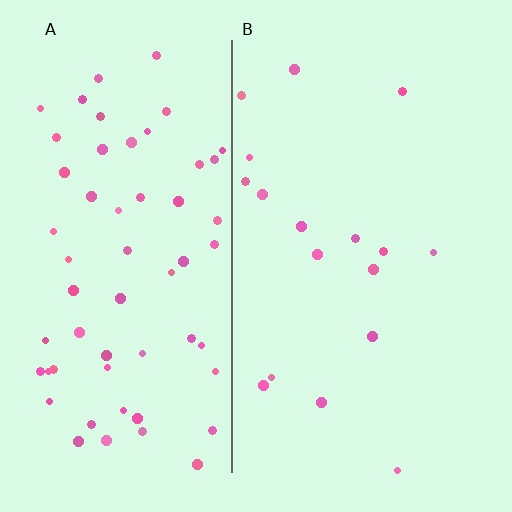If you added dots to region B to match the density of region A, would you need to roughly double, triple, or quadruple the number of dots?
Approximately triple.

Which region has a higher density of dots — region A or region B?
A (the left).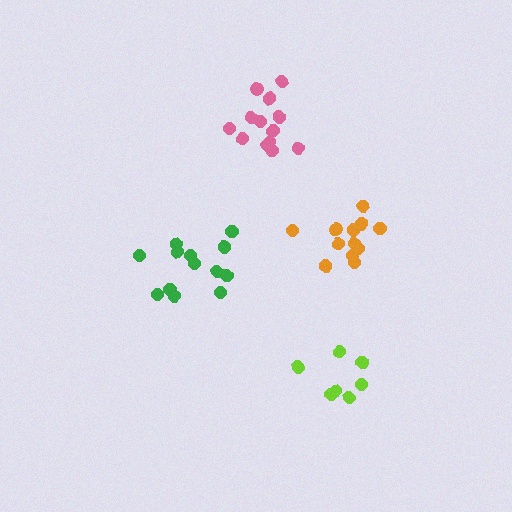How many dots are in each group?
Group 1: 13 dots, Group 2: 7 dots, Group 3: 13 dots, Group 4: 12 dots (45 total).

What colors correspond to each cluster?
The clusters are colored: pink, lime, green, orange.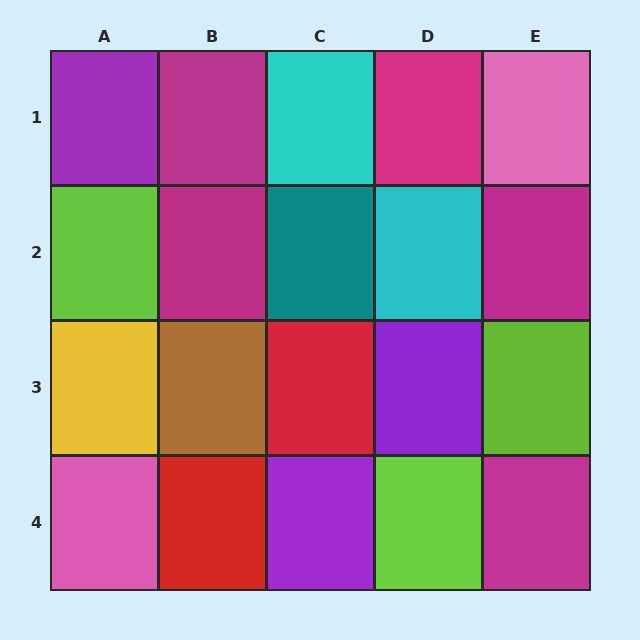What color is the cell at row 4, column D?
Lime.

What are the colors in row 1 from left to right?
Purple, magenta, cyan, magenta, pink.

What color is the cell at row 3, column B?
Brown.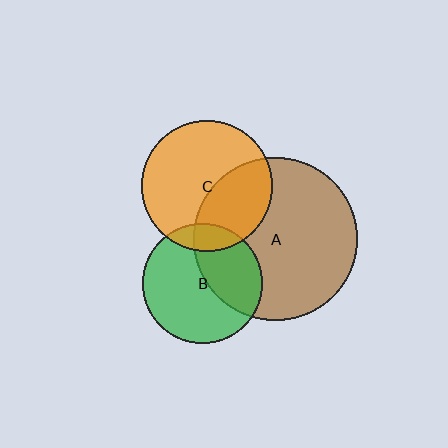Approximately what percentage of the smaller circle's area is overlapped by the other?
Approximately 35%.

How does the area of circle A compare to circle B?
Approximately 1.9 times.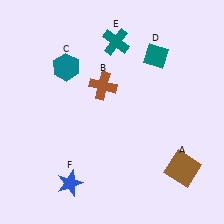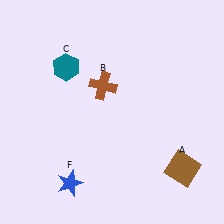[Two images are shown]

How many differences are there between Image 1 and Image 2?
There are 2 differences between the two images.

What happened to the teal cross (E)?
The teal cross (E) was removed in Image 2. It was in the top-right area of Image 1.